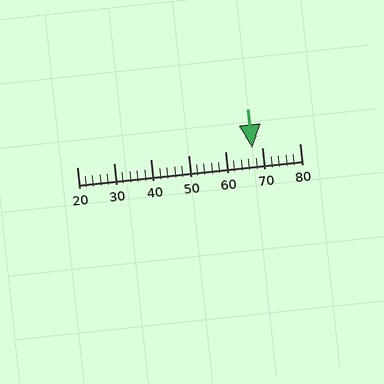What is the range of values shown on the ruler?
The ruler shows values from 20 to 80.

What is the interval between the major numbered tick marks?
The major tick marks are spaced 10 units apart.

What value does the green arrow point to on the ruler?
The green arrow points to approximately 67.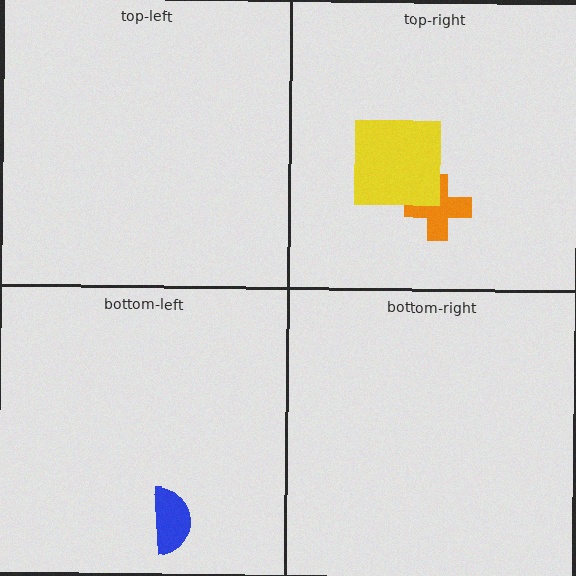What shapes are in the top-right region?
The orange cross, the yellow square.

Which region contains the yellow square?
The top-right region.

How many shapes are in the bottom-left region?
1.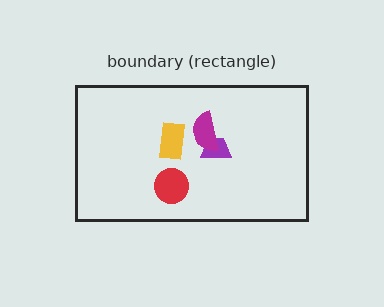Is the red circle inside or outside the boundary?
Inside.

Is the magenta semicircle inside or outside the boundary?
Inside.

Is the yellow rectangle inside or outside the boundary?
Inside.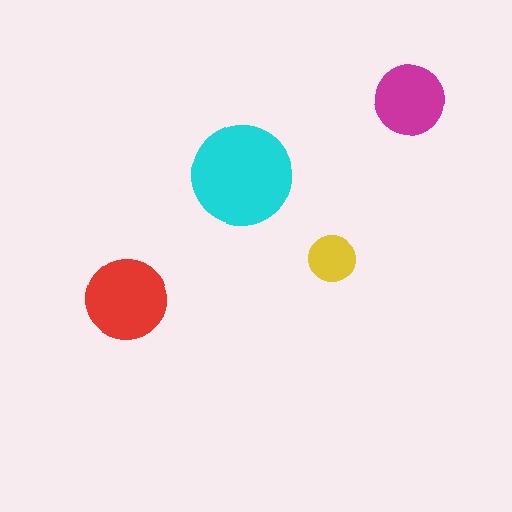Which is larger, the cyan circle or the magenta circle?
The cyan one.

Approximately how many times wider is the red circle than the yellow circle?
About 1.5 times wider.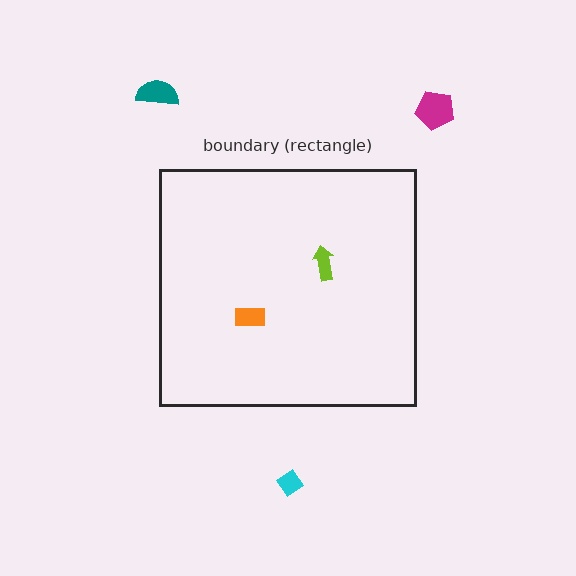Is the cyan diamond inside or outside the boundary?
Outside.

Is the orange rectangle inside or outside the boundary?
Inside.